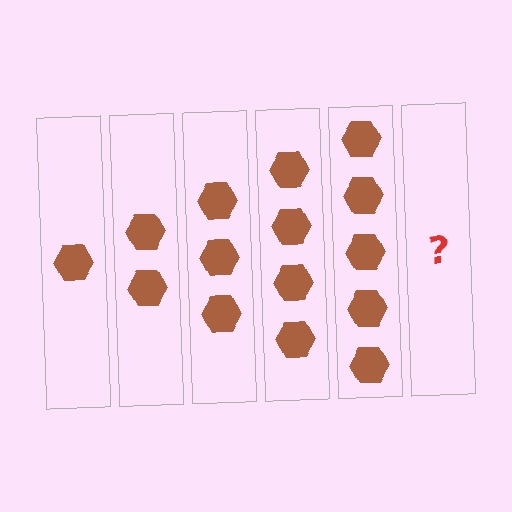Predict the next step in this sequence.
The next step is 6 hexagons.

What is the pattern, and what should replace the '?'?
The pattern is that each step adds one more hexagon. The '?' should be 6 hexagons.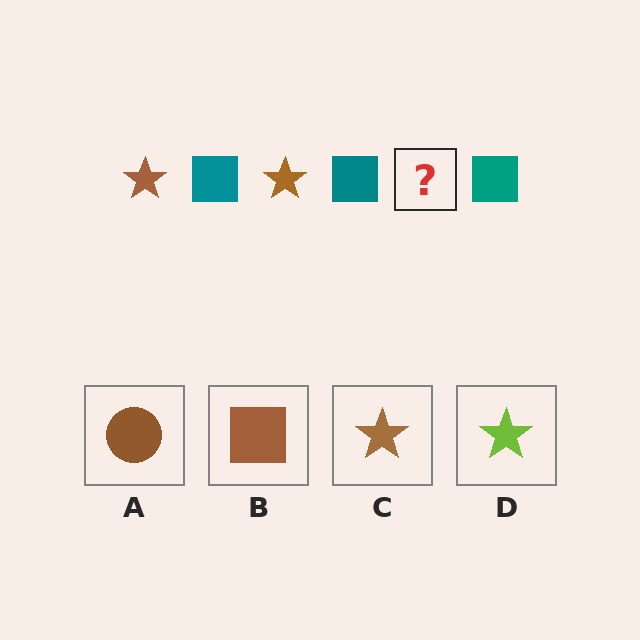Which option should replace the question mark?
Option C.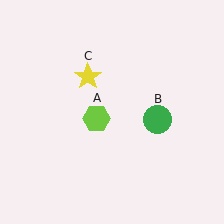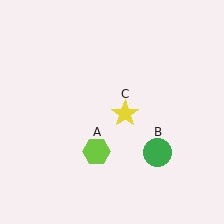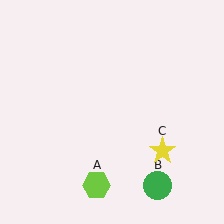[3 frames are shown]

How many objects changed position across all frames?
3 objects changed position: lime hexagon (object A), green circle (object B), yellow star (object C).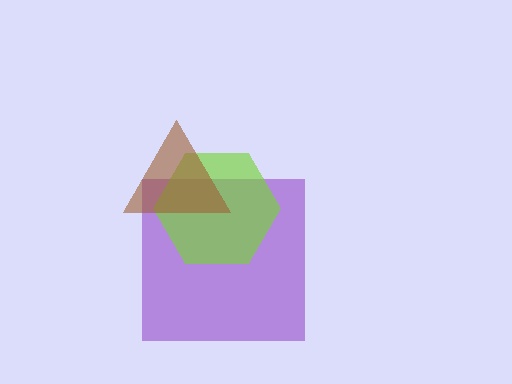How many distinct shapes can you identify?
There are 3 distinct shapes: a purple square, a lime hexagon, a brown triangle.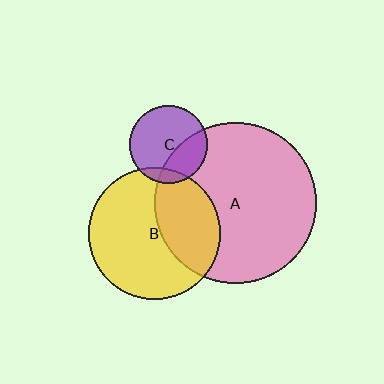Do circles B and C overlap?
Yes.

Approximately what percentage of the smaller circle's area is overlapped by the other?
Approximately 10%.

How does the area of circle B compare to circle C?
Approximately 2.9 times.